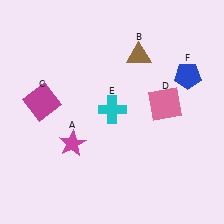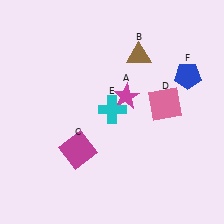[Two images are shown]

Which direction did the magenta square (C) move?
The magenta square (C) moved down.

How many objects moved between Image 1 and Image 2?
2 objects moved between the two images.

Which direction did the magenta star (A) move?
The magenta star (A) moved right.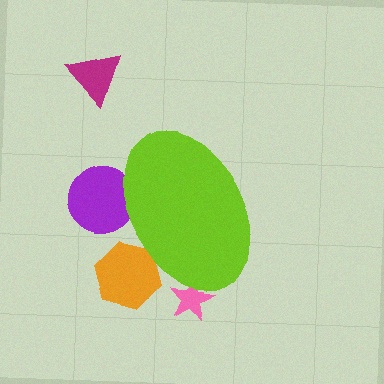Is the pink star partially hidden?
Yes, the pink star is partially hidden behind the lime ellipse.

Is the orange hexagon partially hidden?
Yes, the orange hexagon is partially hidden behind the lime ellipse.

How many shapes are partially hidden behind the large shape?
3 shapes are partially hidden.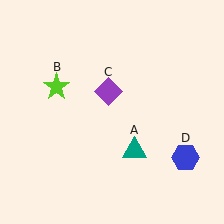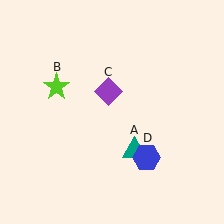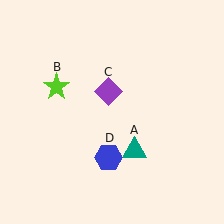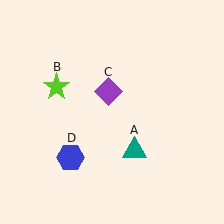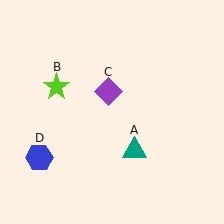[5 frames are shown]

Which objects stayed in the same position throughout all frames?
Teal triangle (object A) and lime star (object B) and purple diamond (object C) remained stationary.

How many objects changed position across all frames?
1 object changed position: blue hexagon (object D).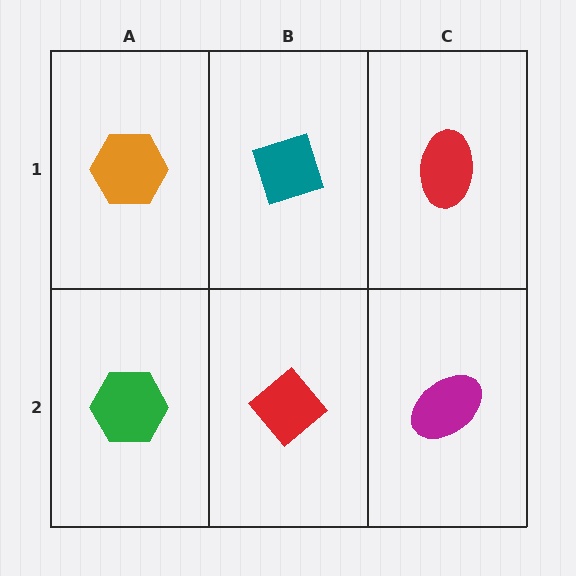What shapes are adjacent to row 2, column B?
A teal diamond (row 1, column B), a green hexagon (row 2, column A), a magenta ellipse (row 2, column C).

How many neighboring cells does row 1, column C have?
2.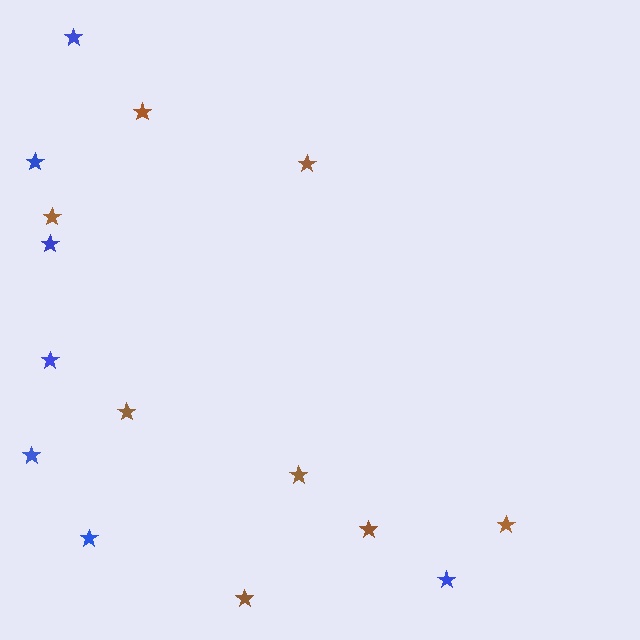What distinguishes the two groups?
There are 2 groups: one group of brown stars (8) and one group of blue stars (7).